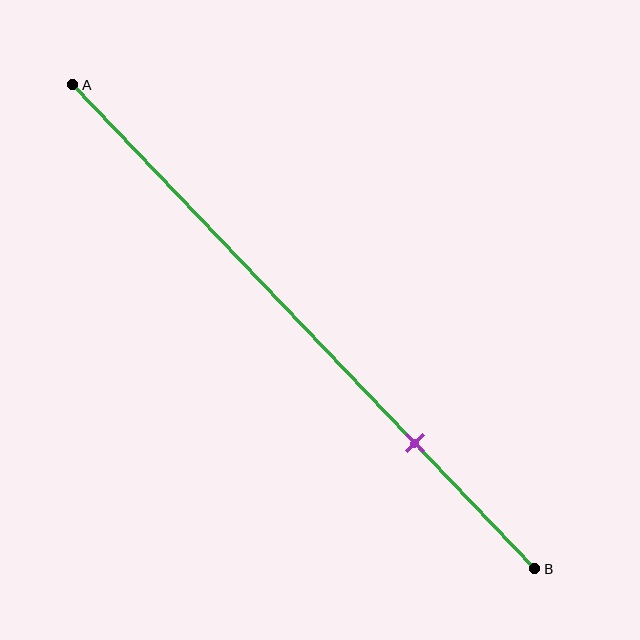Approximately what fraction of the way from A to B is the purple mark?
The purple mark is approximately 75% of the way from A to B.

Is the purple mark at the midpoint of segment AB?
No, the mark is at about 75% from A, not at the 50% midpoint.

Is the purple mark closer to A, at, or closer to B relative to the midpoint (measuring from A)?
The purple mark is closer to point B than the midpoint of segment AB.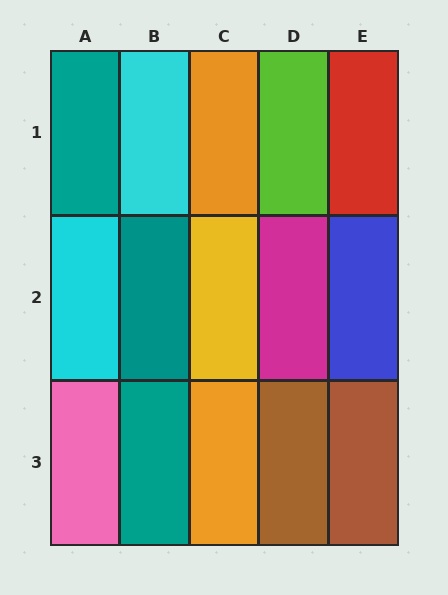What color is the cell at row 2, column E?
Blue.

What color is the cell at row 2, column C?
Yellow.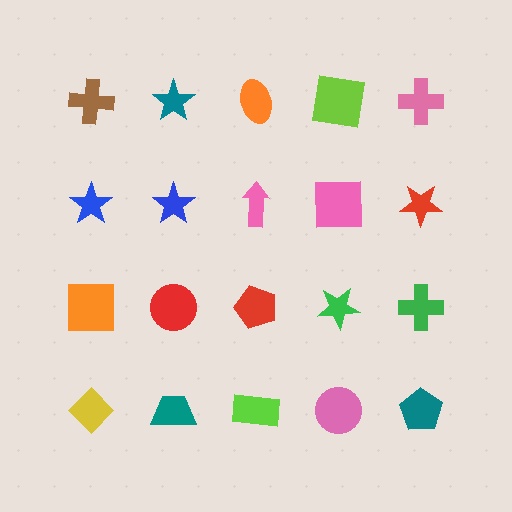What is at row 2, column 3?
A pink arrow.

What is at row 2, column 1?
A blue star.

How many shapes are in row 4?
5 shapes.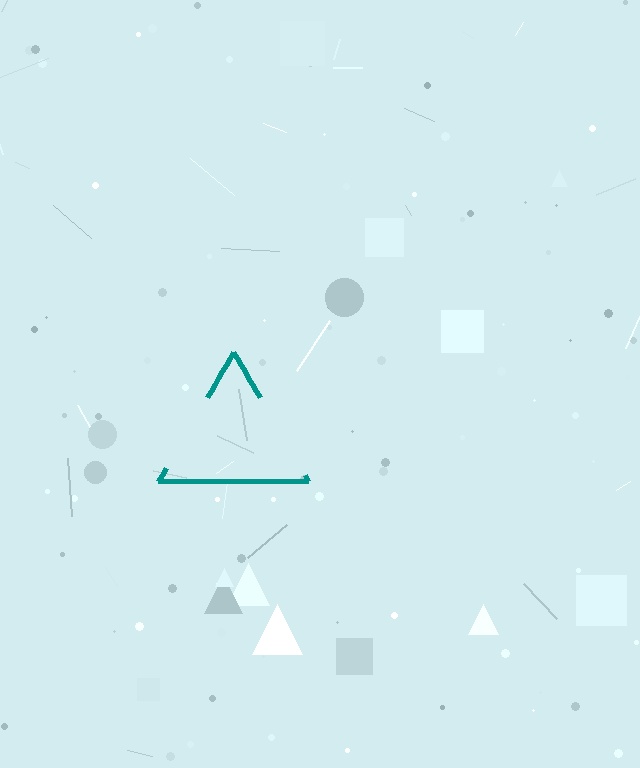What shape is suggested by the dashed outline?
The dashed outline suggests a triangle.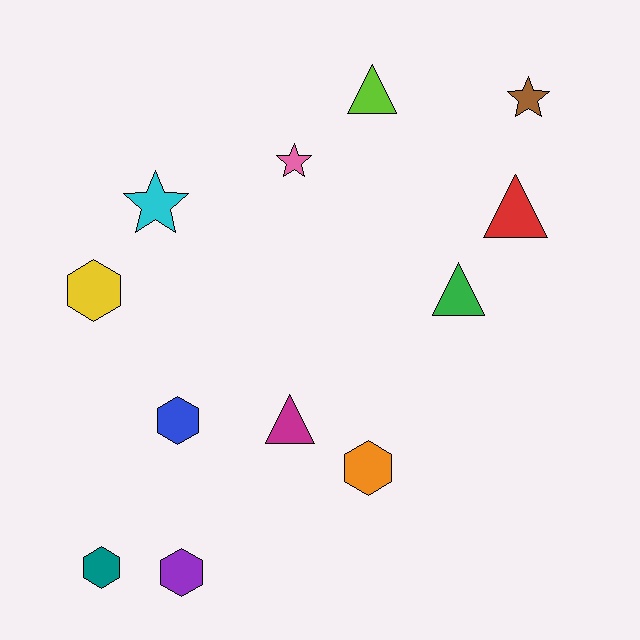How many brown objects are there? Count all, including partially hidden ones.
There is 1 brown object.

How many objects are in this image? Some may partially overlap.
There are 12 objects.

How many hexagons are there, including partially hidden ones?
There are 5 hexagons.